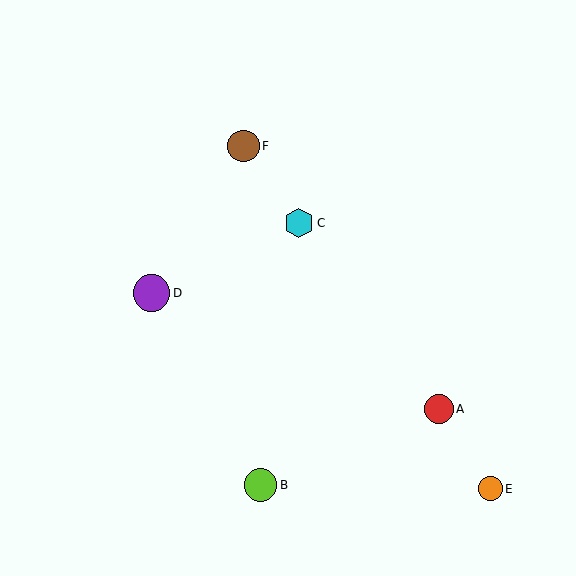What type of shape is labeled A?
Shape A is a red circle.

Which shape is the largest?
The purple circle (labeled D) is the largest.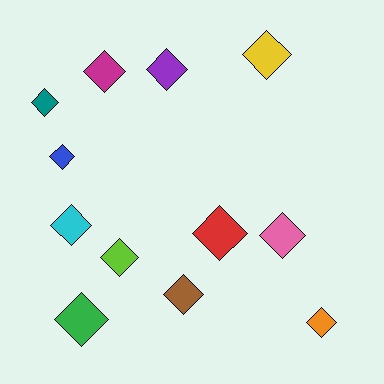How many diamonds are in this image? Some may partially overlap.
There are 12 diamonds.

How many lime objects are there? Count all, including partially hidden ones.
There is 1 lime object.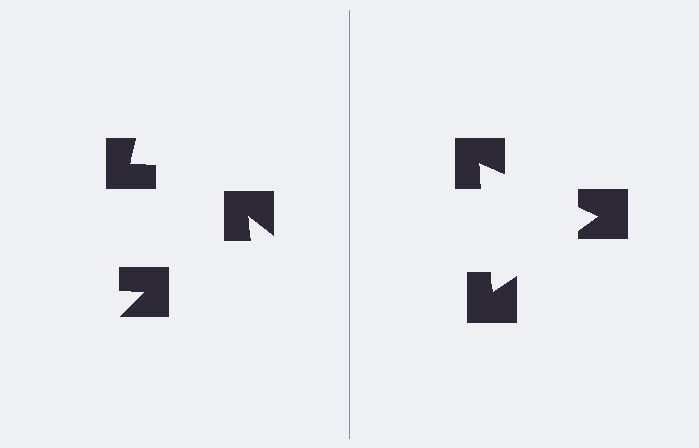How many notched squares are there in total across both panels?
6 — 3 on each side.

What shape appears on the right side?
An illusory triangle.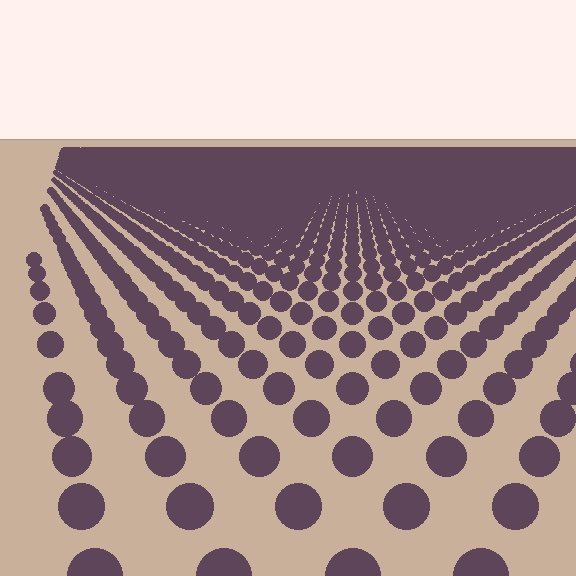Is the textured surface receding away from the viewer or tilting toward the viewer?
The surface is receding away from the viewer. Texture elements get smaller and denser toward the top.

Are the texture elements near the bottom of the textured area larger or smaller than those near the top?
Larger. Near the bottom, elements are closer to the viewer and appear at a bigger on-screen size.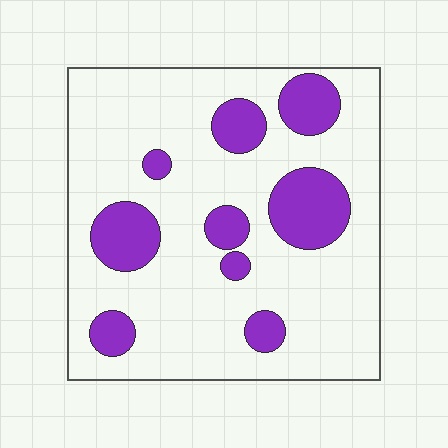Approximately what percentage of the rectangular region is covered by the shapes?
Approximately 20%.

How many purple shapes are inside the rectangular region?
9.